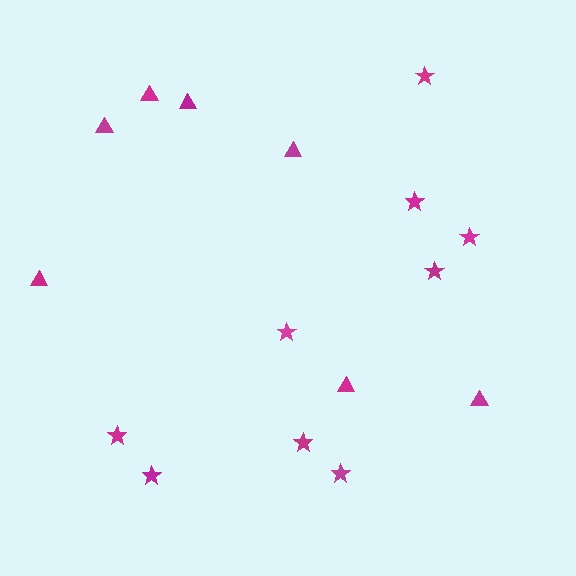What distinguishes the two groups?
There are 2 groups: one group of stars (9) and one group of triangles (7).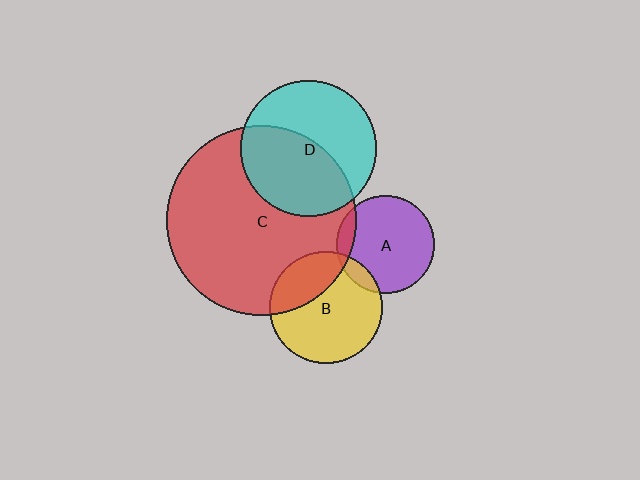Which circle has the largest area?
Circle C (red).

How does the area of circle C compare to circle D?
Approximately 1.9 times.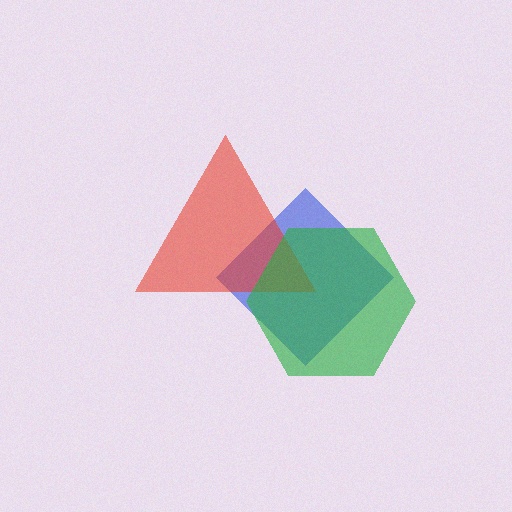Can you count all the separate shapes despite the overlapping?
Yes, there are 3 separate shapes.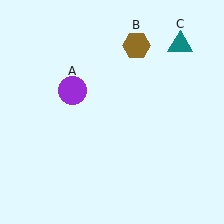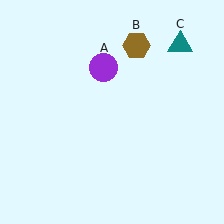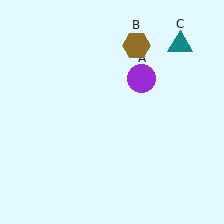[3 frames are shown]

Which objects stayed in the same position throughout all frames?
Brown hexagon (object B) and teal triangle (object C) remained stationary.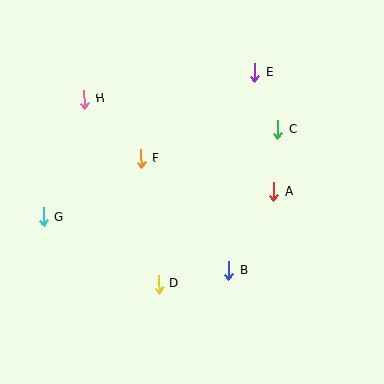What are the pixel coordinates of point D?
Point D is at (159, 284).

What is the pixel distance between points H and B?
The distance between H and B is 225 pixels.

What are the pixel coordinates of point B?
Point B is at (229, 271).